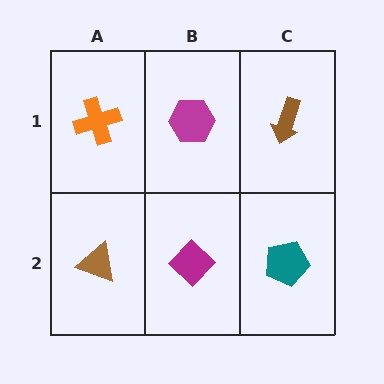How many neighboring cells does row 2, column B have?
3.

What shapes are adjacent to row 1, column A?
A brown triangle (row 2, column A), a magenta hexagon (row 1, column B).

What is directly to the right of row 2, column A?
A magenta diamond.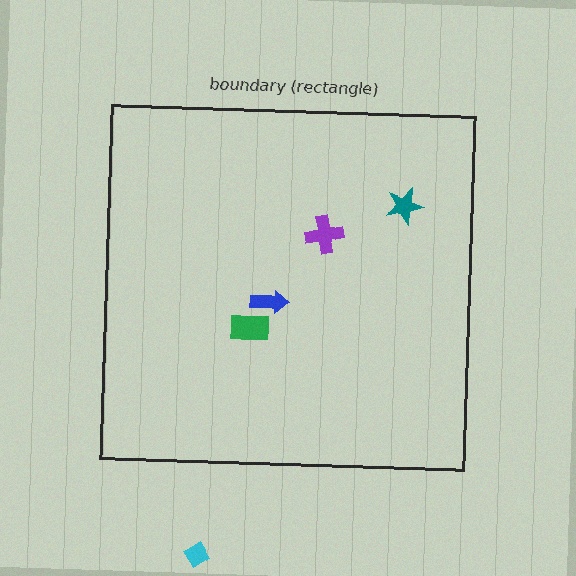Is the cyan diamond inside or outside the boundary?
Outside.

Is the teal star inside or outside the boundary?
Inside.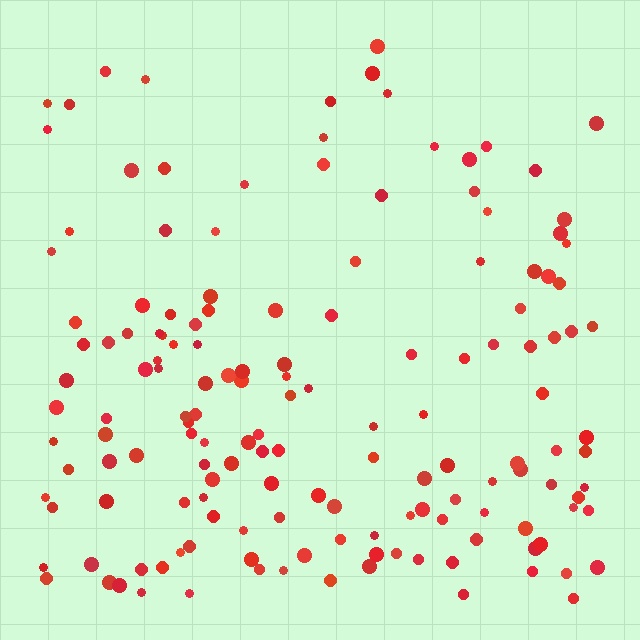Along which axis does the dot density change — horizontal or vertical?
Vertical.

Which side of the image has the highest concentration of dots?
The bottom.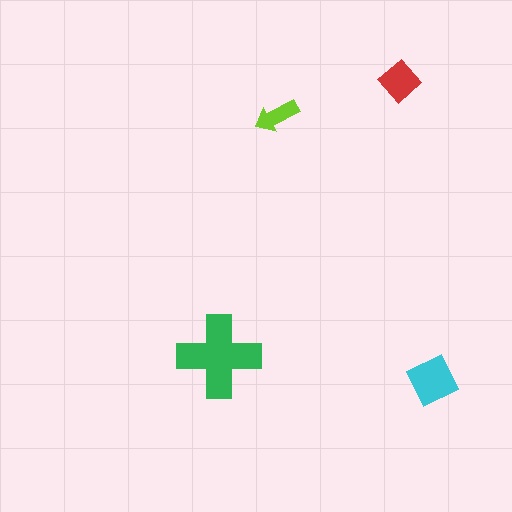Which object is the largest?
The green cross.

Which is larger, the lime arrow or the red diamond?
The red diamond.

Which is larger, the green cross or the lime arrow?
The green cross.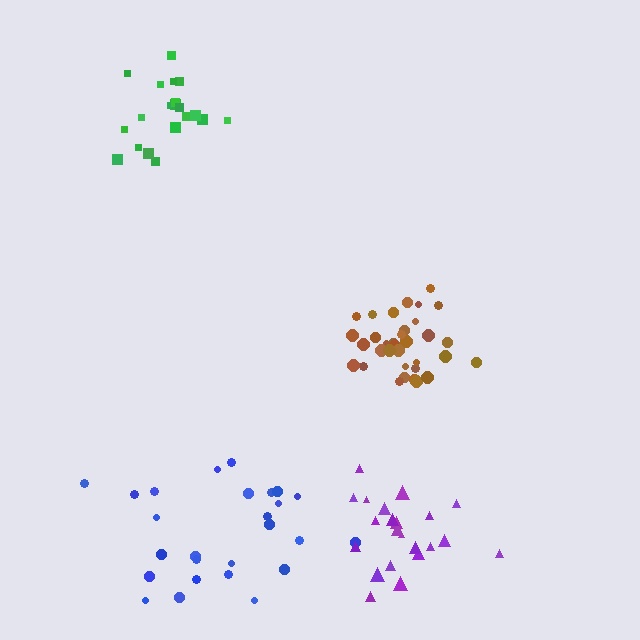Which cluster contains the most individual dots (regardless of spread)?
Brown (35).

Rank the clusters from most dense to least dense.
brown, green, purple, blue.